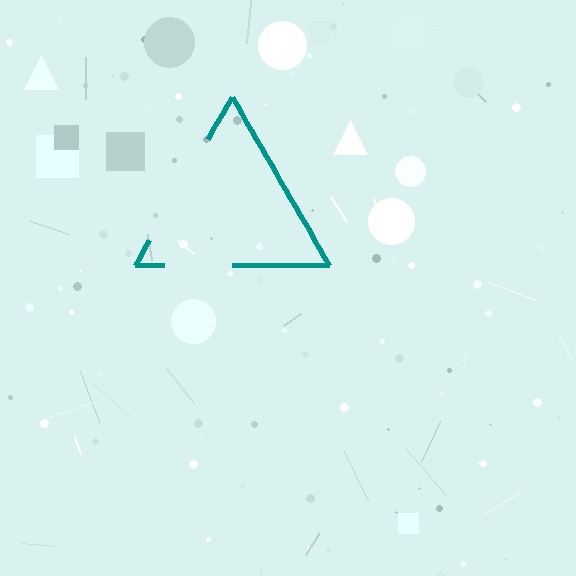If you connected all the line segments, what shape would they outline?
They would outline a triangle.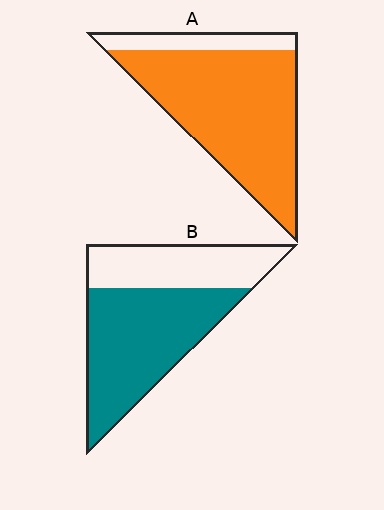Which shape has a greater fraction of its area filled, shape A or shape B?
Shape A.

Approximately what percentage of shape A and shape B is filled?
A is approximately 85% and B is approximately 65%.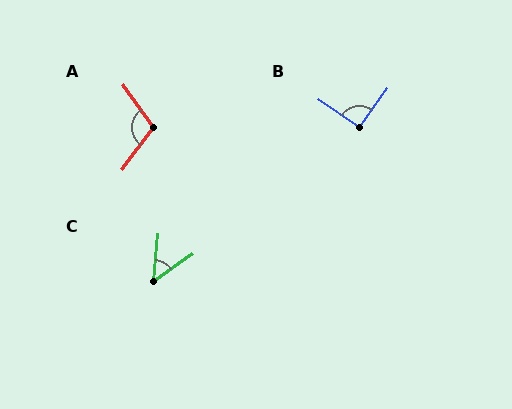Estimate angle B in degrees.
Approximately 92 degrees.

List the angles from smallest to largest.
C (49°), B (92°), A (109°).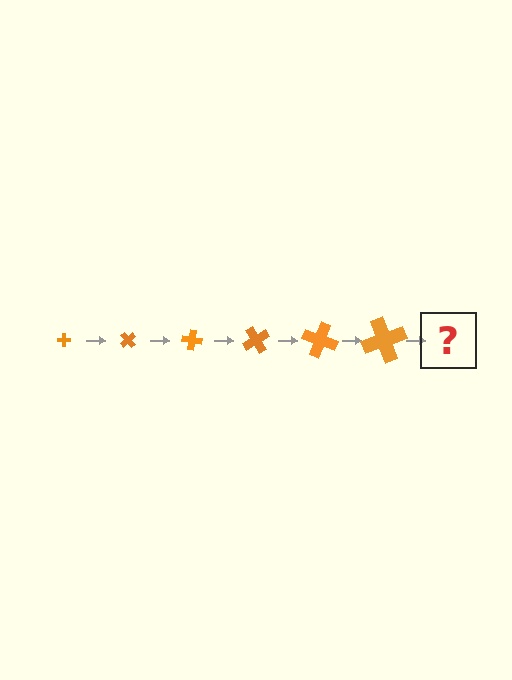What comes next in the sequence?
The next element should be a cross, larger than the previous one and rotated 300 degrees from the start.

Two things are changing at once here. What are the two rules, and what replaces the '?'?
The two rules are that the cross grows larger each step and it rotates 50 degrees each step. The '?' should be a cross, larger than the previous one and rotated 300 degrees from the start.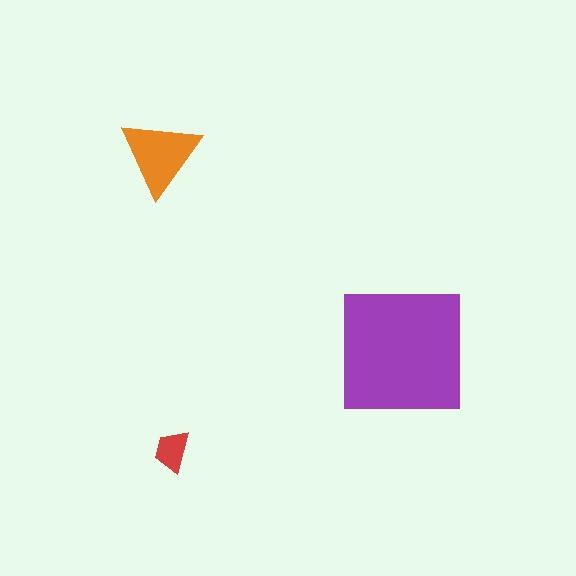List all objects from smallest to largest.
The red trapezoid, the orange triangle, the purple square.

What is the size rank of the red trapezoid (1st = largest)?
3rd.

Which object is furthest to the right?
The purple square is rightmost.